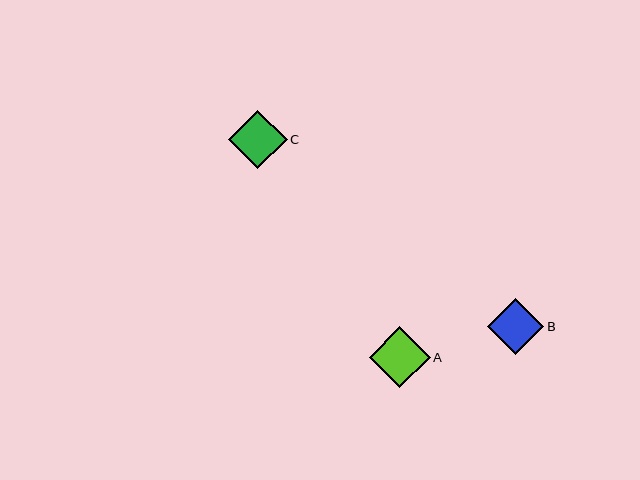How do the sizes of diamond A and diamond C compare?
Diamond A and diamond C are approximately the same size.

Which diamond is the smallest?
Diamond B is the smallest with a size of approximately 56 pixels.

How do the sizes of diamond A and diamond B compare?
Diamond A and diamond B are approximately the same size.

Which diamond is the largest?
Diamond A is the largest with a size of approximately 61 pixels.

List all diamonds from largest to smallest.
From largest to smallest: A, C, B.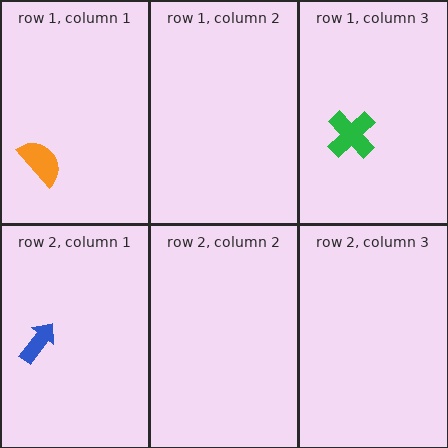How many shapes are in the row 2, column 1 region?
1.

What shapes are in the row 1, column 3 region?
The green cross.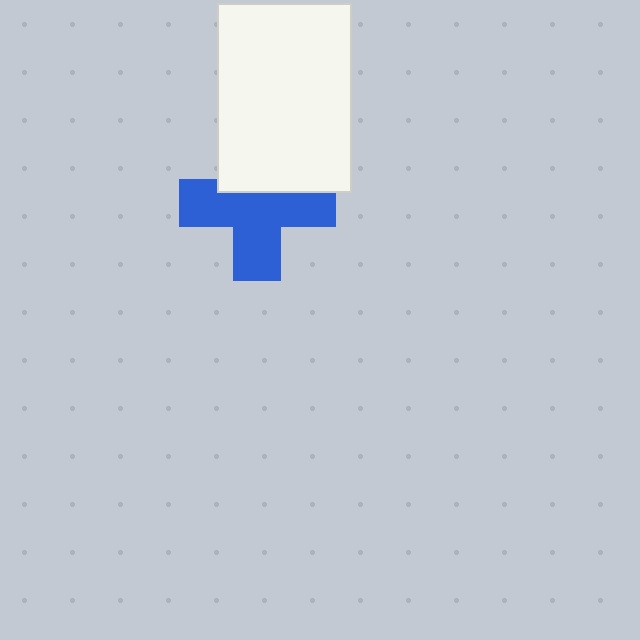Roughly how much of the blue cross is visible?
Most of it is visible (roughly 66%).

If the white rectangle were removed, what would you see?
You would see the complete blue cross.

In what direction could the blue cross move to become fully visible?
The blue cross could move down. That would shift it out from behind the white rectangle entirely.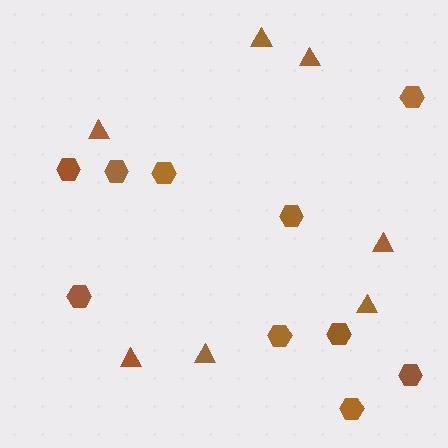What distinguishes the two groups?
There are 2 groups: one group of triangles (7) and one group of hexagons (10).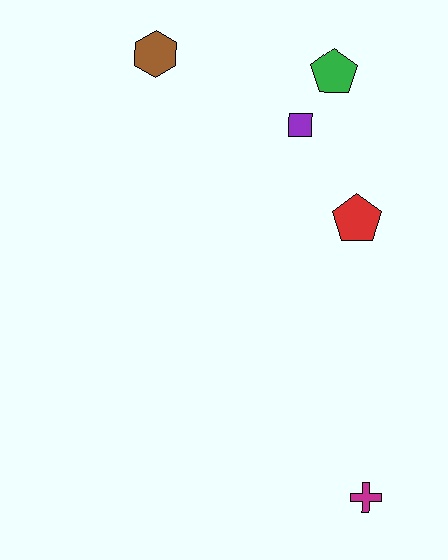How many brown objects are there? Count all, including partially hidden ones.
There is 1 brown object.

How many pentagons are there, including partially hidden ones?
There are 2 pentagons.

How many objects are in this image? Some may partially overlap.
There are 5 objects.